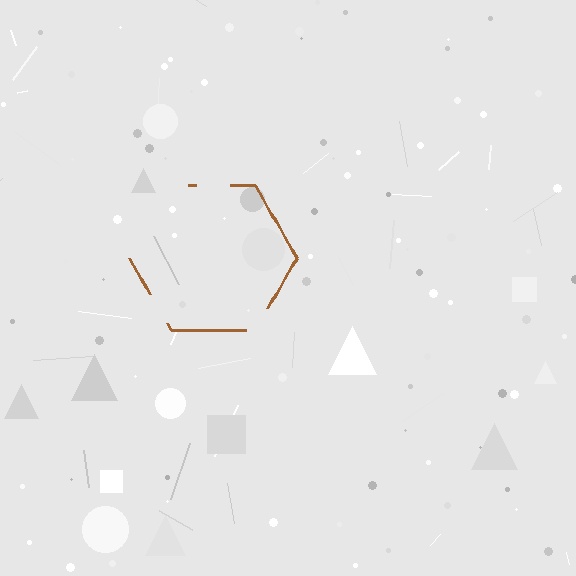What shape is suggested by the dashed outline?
The dashed outline suggests a hexagon.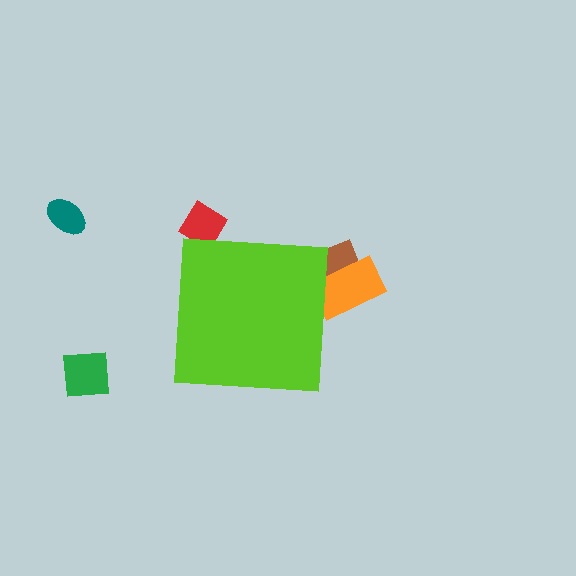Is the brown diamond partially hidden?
Yes, the brown diamond is partially hidden behind the lime square.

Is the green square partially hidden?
No, the green square is fully visible.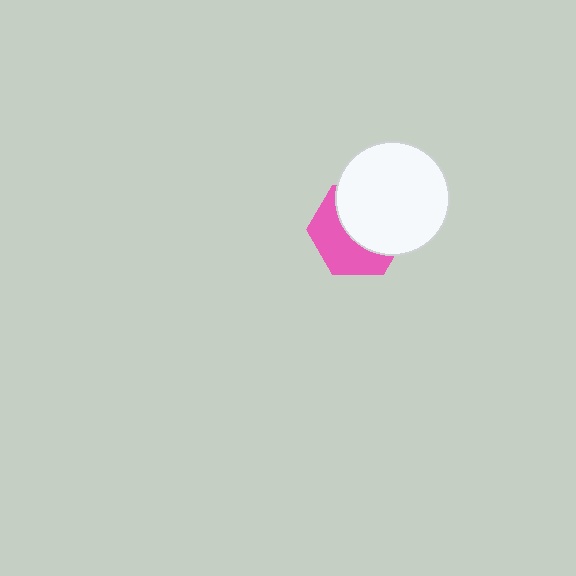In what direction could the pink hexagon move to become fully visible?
The pink hexagon could move toward the lower-left. That would shift it out from behind the white circle entirely.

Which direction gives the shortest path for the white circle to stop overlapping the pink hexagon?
Moving toward the upper-right gives the shortest separation.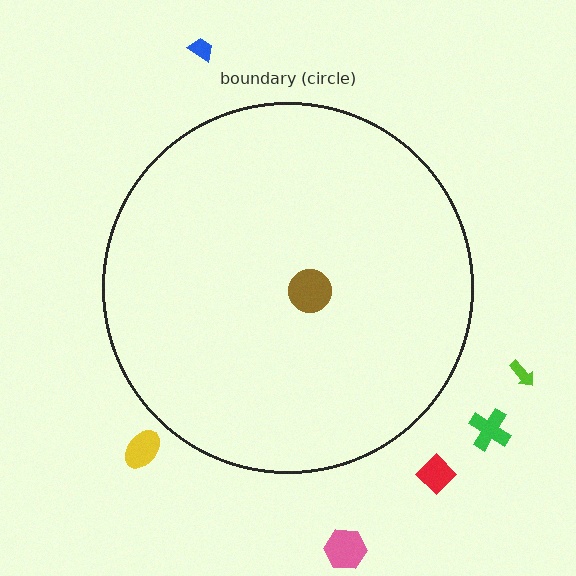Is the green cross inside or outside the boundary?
Outside.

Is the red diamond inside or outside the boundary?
Outside.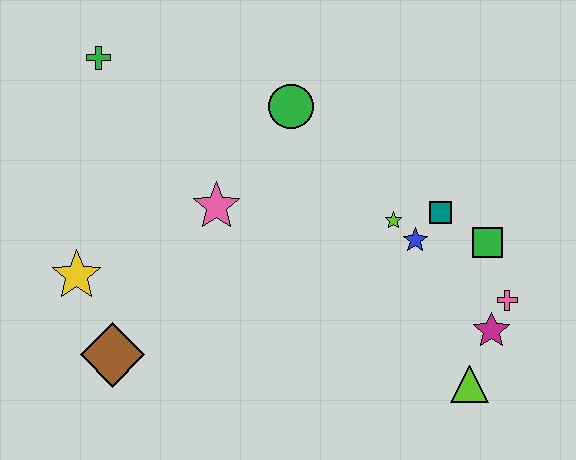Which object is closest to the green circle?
The pink star is closest to the green circle.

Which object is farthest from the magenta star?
The green cross is farthest from the magenta star.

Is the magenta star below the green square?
Yes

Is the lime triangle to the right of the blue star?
Yes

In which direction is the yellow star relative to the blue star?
The yellow star is to the left of the blue star.